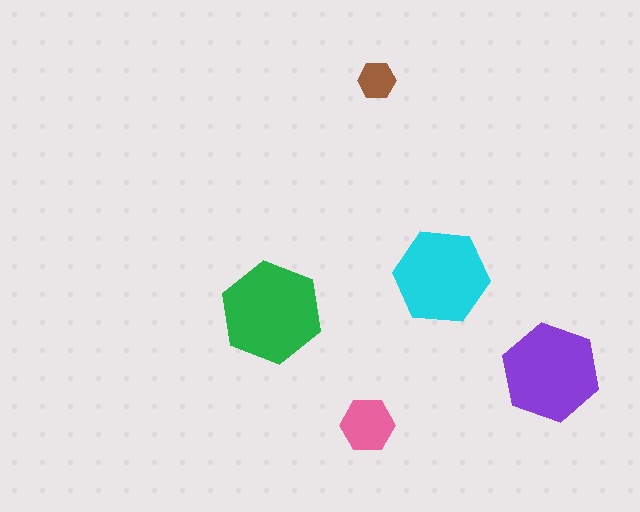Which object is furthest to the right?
The purple hexagon is rightmost.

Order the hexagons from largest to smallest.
the green one, the purple one, the cyan one, the pink one, the brown one.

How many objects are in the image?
There are 5 objects in the image.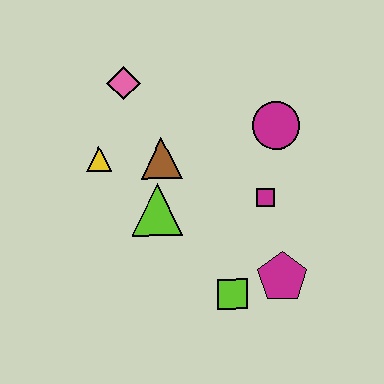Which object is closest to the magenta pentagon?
The lime square is closest to the magenta pentagon.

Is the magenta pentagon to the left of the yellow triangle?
No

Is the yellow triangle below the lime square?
No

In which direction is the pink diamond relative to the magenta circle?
The pink diamond is to the left of the magenta circle.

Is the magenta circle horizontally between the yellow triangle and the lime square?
No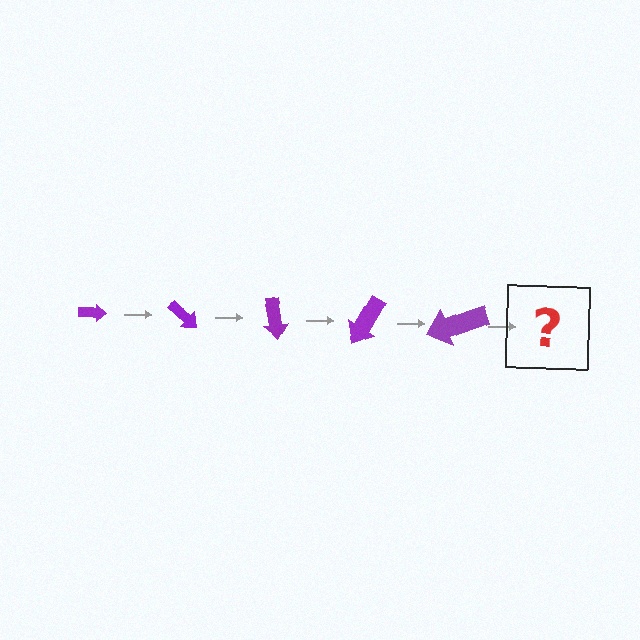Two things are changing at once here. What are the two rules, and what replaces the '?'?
The two rules are that the arrow grows larger each step and it rotates 40 degrees each step. The '?' should be an arrow, larger than the previous one and rotated 200 degrees from the start.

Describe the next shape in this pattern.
It should be an arrow, larger than the previous one and rotated 200 degrees from the start.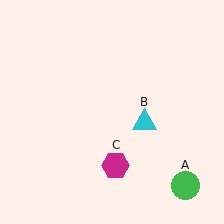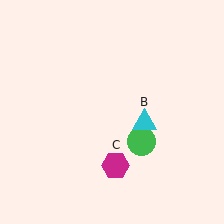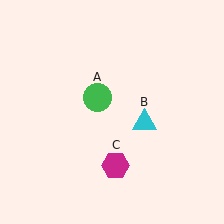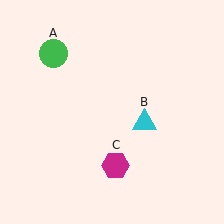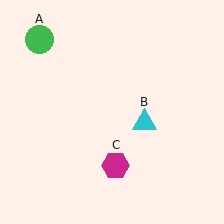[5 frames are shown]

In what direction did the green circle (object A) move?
The green circle (object A) moved up and to the left.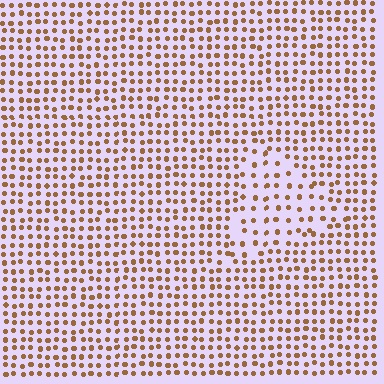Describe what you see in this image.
The image contains small brown elements arranged at two different densities. A triangle-shaped region is visible where the elements are less densely packed than the surrounding area.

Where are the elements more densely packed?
The elements are more densely packed outside the triangle boundary.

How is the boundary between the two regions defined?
The boundary is defined by a change in element density (approximately 1.7x ratio). All elements are the same color, size, and shape.